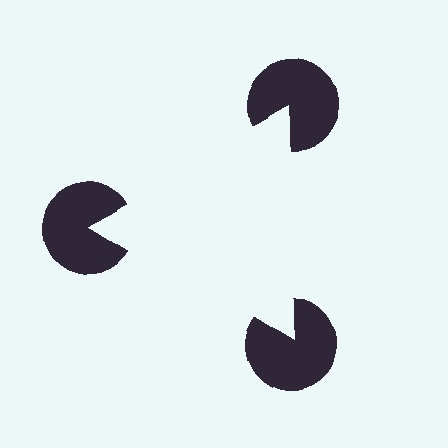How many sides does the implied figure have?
3 sides.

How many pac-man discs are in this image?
There are 3 — one at each vertex of the illusory triangle.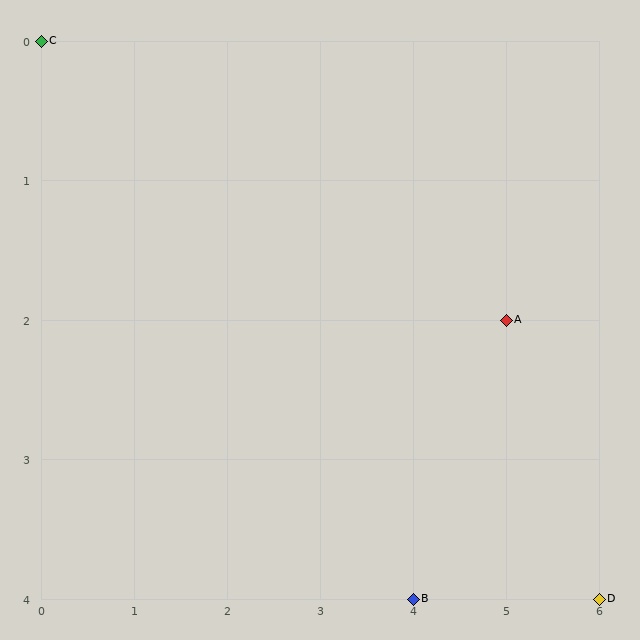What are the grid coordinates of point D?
Point D is at grid coordinates (6, 4).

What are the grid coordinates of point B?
Point B is at grid coordinates (4, 4).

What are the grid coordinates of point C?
Point C is at grid coordinates (0, 0).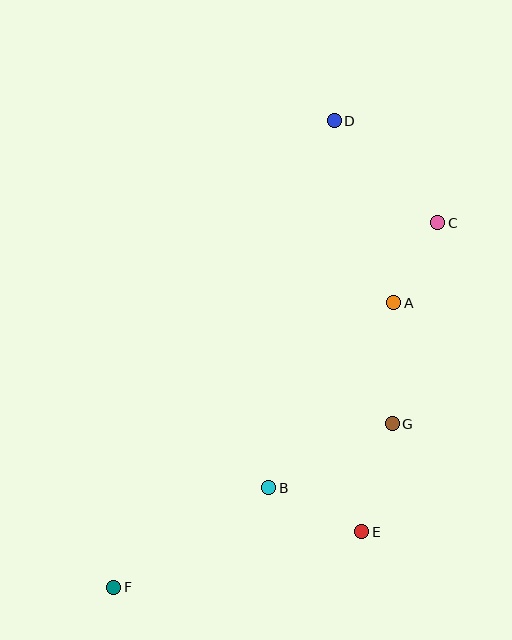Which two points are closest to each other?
Points A and C are closest to each other.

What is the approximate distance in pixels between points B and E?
The distance between B and E is approximately 103 pixels.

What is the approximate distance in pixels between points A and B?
The distance between A and B is approximately 223 pixels.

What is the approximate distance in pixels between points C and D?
The distance between C and D is approximately 145 pixels.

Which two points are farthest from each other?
Points D and F are farthest from each other.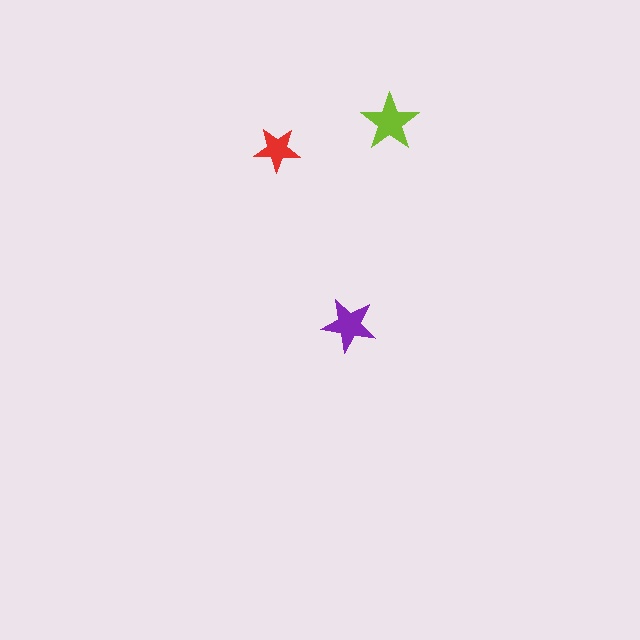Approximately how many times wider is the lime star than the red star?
About 1.5 times wider.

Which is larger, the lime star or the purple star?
The lime one.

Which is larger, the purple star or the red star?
The purple one.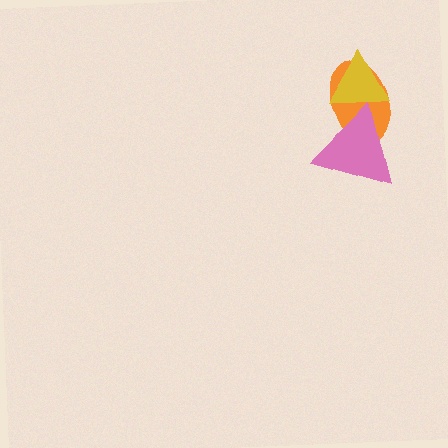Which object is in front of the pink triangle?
The yellow triangle is in front of the pink triangle.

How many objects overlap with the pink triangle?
2 objects overlap with the pink triangle.